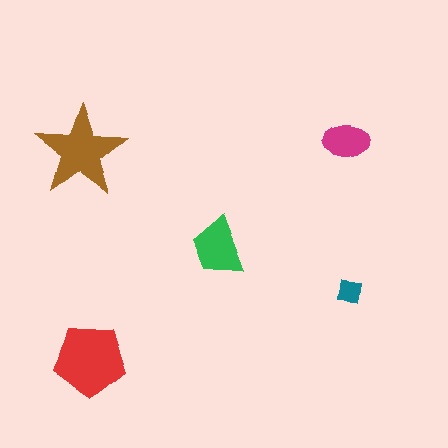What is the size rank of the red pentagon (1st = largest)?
1st.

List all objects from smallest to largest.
The teal square, the magenta ellipse, the green trapezoid, the brown star, the red pentagon.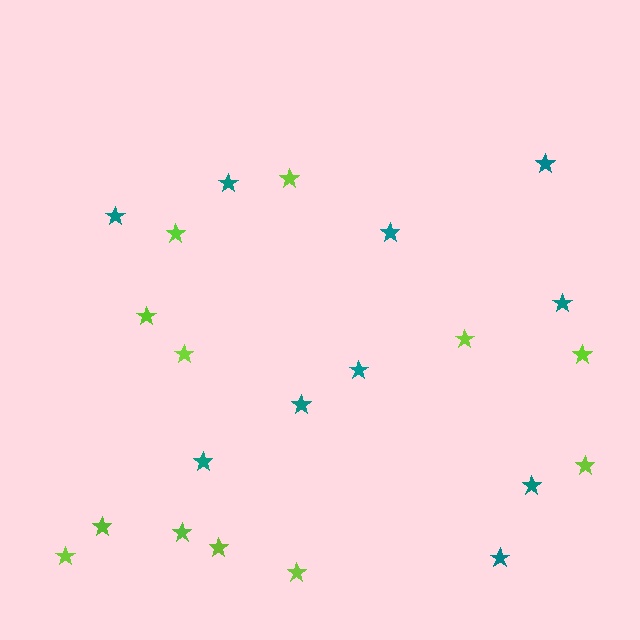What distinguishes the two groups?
There are 2 groups: one group of teal stars (10) and one group of lime stars (12).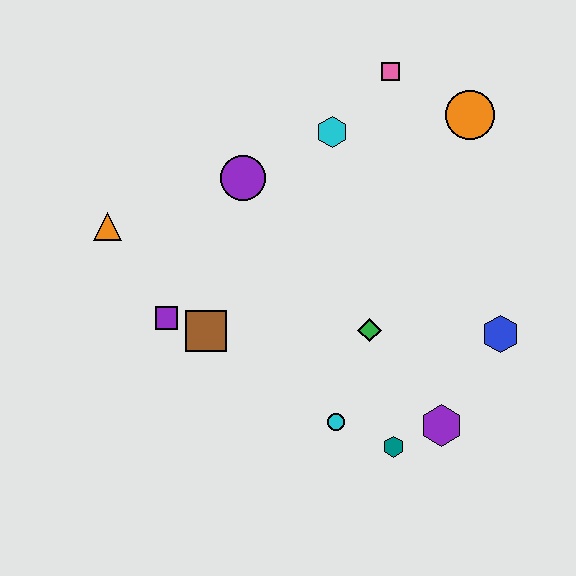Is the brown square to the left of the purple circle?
Yes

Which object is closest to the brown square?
The purple square is closest to the brown square.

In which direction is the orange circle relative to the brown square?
The orange circle is to the right of the brown square.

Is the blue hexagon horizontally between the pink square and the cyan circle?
No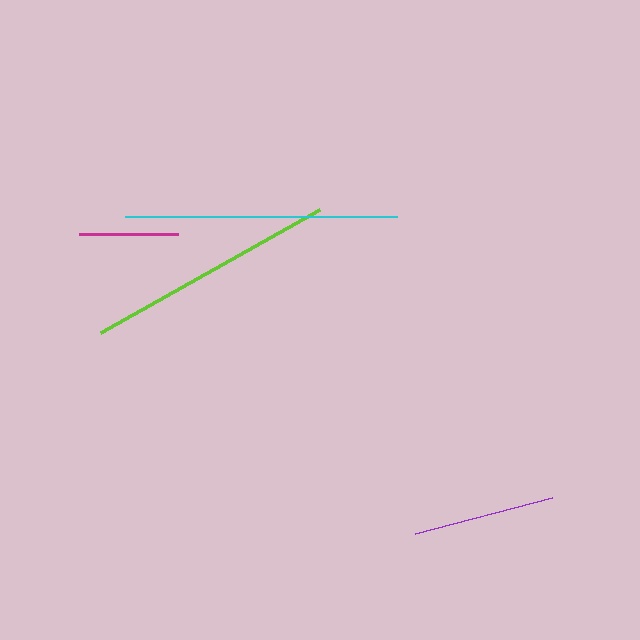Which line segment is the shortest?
The magenta line is the shortest at approximately 99 pixels.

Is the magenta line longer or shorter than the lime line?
The lime line is longer than the magenta line.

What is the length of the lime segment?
The lime segment is approximately 251 pixels long.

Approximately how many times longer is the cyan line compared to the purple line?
The cyan line is approximately 1.9 times the length of the purple line.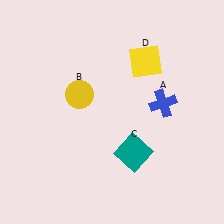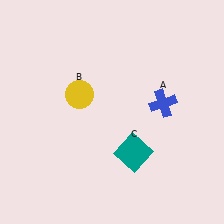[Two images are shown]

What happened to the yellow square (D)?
The yellow square (D) was removed in Image 2. It was in the top-right area of Image 1.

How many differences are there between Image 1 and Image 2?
There is 1 difference between the two images.